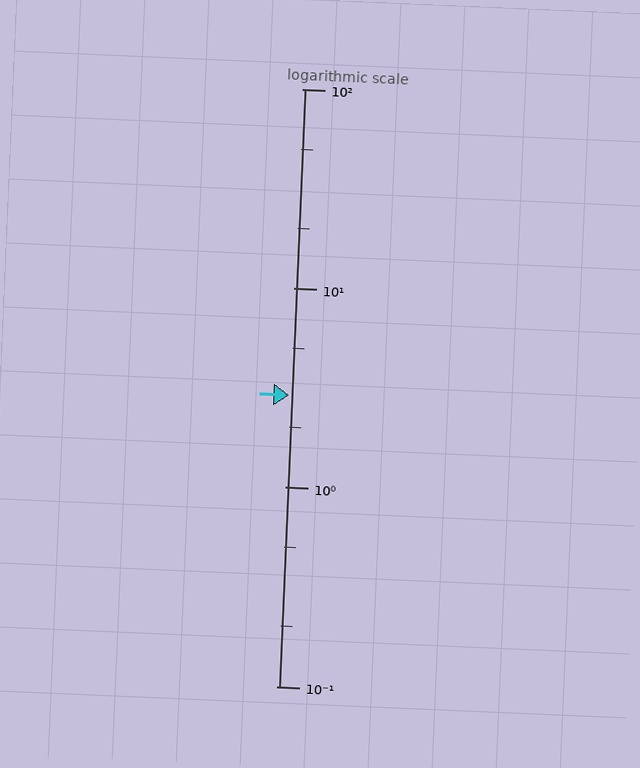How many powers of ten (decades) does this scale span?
The scale spans 3 decades, from 0.1 to 100.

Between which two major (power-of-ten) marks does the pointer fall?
The pointer is between 1 and 10.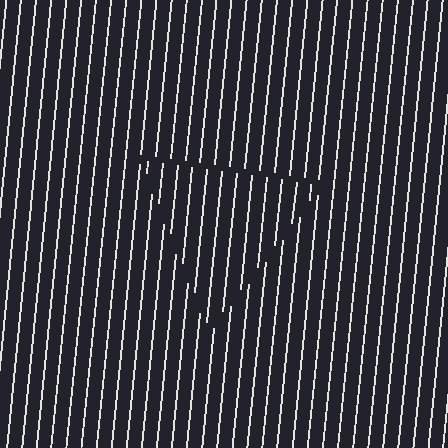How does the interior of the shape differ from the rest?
The interior of the shape contains the same grating, shifted by half a period — the contour is defined by the phase discontinuity where line-ends from the inner and outer gratings abut.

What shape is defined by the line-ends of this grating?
An illusory triangle. The interior of the shape contains the same grating, shifted by half a period — the contour is defined by the phase discontinuity where line-ends from the inner and outer gratings abut.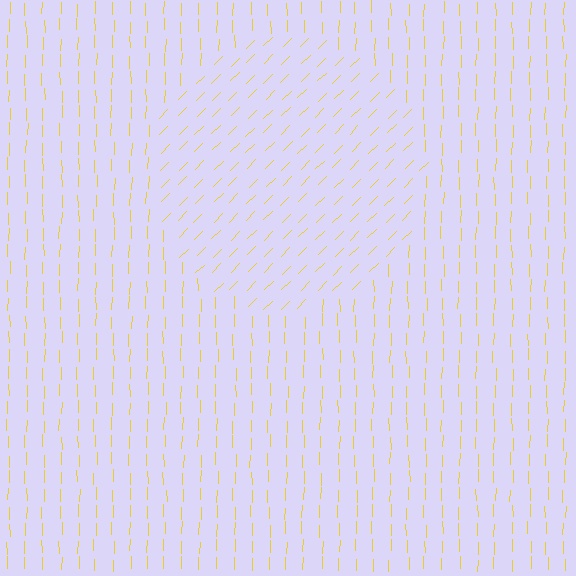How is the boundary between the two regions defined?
The boundary is defined purely by a change in line orientation (approximately 45 degrees difference). All lines are the same color and thickness.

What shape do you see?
I see a circle.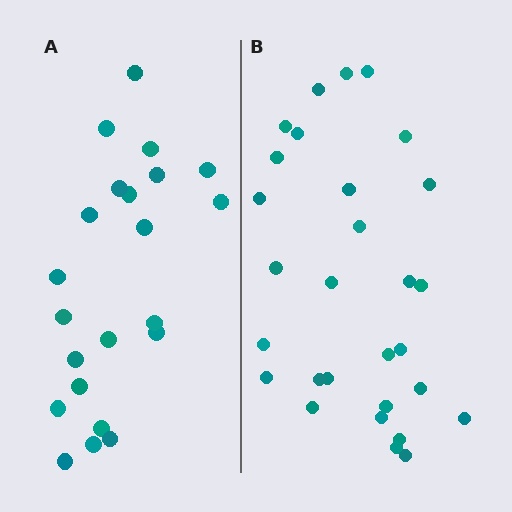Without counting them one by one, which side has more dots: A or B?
Region B (the right region) has more dots.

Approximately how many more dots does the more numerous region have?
Region B has roughly 8 or so more dots than region A.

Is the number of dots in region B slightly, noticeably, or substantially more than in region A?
Region B has noticeably more, but not dramatically so. The ratio is roughly 1.3 to 1.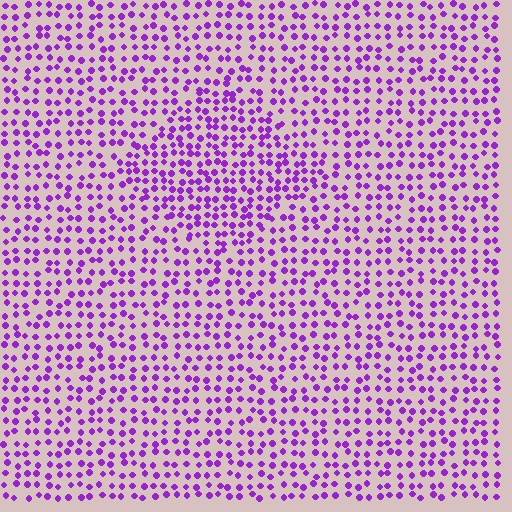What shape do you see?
I see a diamond.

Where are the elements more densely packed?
The elements are more densely packed inside the diamond boundary.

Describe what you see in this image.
The image contains small purple elements arranged at two different densities. A diamond-shaped region is visible where the elements are more densely packed than the surrounding area.